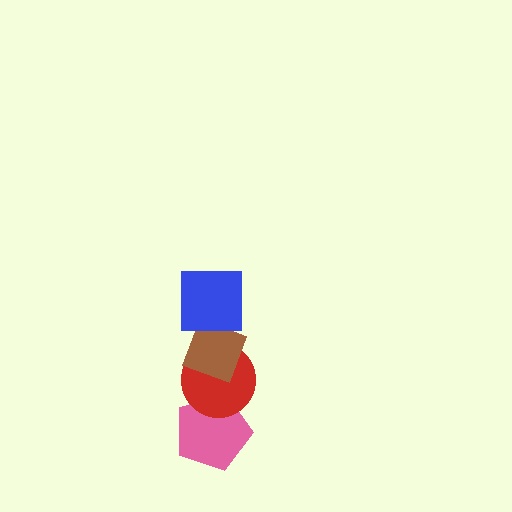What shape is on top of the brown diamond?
The blue square is on top of the brown diamond.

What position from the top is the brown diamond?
The brown diamond is 2nd from the top.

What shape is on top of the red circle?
The brown diamond is on top of the red circle.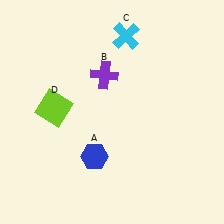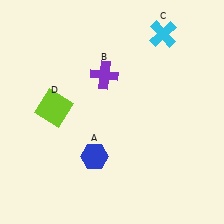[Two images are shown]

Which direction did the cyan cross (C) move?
The cyan cross (C) moved right.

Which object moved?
The cyan cross (C) moved right.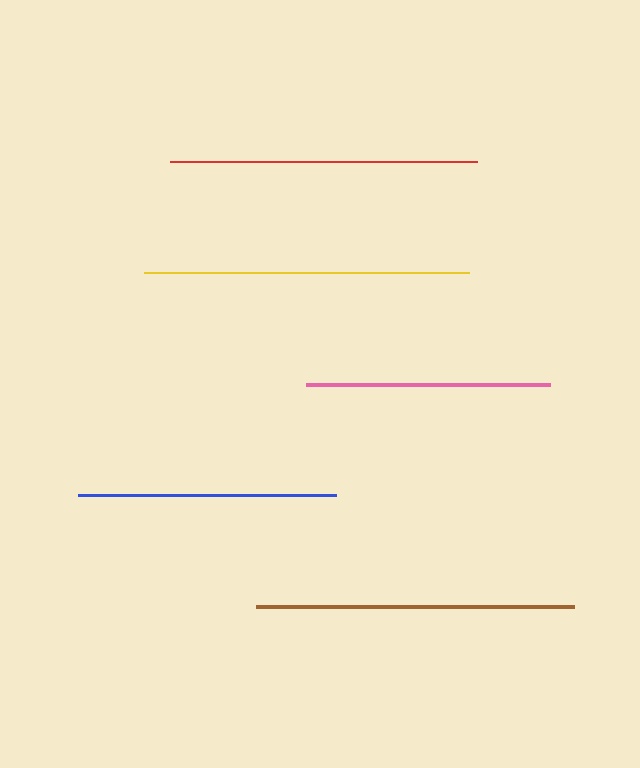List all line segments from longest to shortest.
From longest to shortest: yellow, brown, red, blue, pink.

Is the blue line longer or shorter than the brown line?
The brown line is longer than the blue line.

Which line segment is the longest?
The yellow line is the longest at approximately 325 pixels.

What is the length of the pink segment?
The pink segment is approximately 243 pixels long.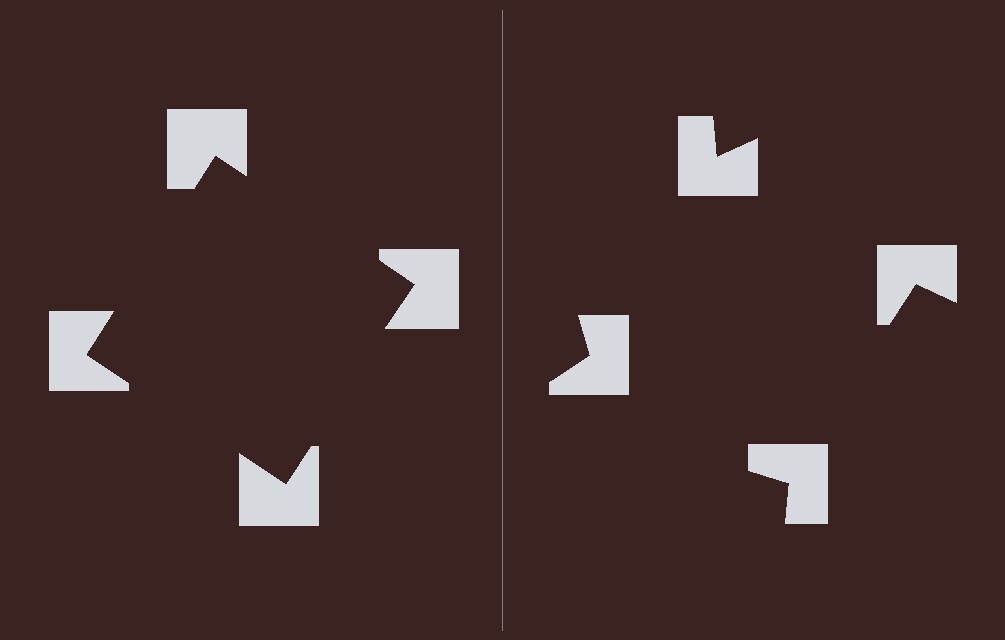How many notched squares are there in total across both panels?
8 — 4 on each side.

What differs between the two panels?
The notched squares are positioned identically on both sides; only the wedge orientations differ. On the left they align to a square; on the right they are misaligned.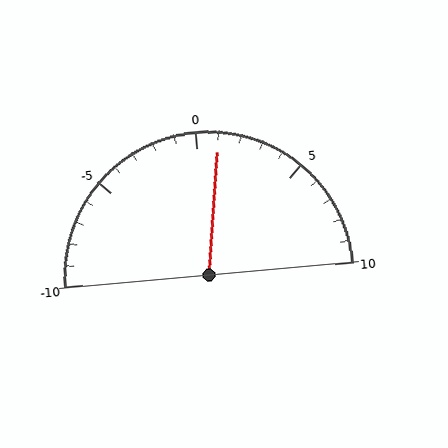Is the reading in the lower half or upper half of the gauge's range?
The reading is in the upper half of the range (-10 to 10).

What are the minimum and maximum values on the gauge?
The gauge ranges from -10 to 10.